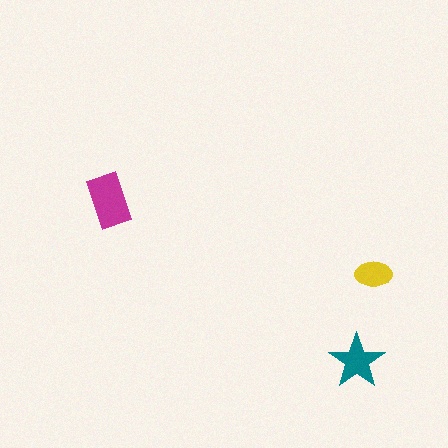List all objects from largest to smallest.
The magenta rectangle, the teal star, the yellow ellipse.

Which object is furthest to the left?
The magenta rectangle is leftmost.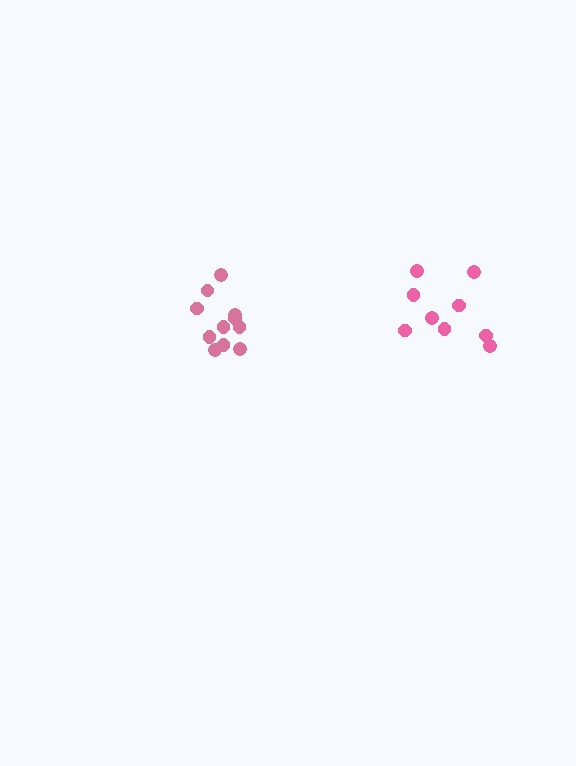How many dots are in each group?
Group 1: 11 dots, Group 2: 9 dots (20 total).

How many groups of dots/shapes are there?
There are 2 groups.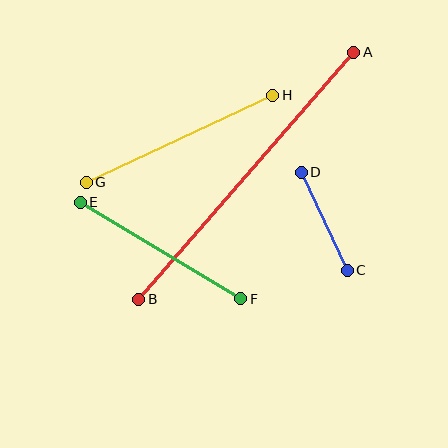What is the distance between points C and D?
The distance is approximately 108 pixels.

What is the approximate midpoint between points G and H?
The midpoint is at approximately (180, 139) pixels.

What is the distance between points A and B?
The distance is approximately 327 pixels.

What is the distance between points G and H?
The distance is approximately 206 pixels.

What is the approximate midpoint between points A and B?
The midpoint is at approximately (246, 176) pixels.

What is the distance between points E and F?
The distance is approximately 187 pixels.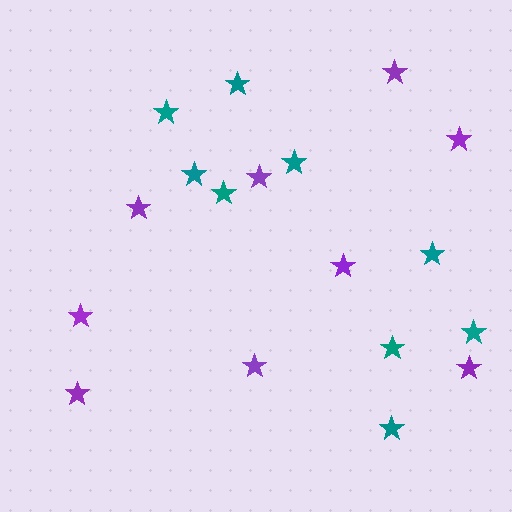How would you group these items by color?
There are 2 groups: one group of purple stars (9) and one group of teal stars (9).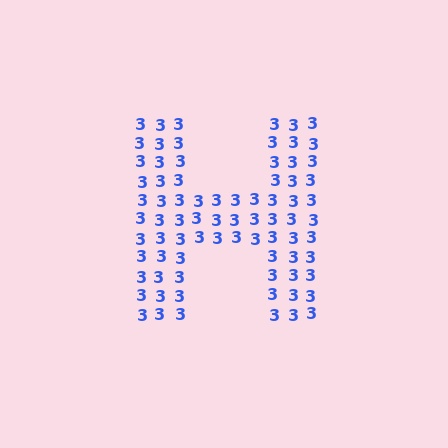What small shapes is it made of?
It is made of small digit 3's.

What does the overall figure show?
The overall figure shows the letter H.